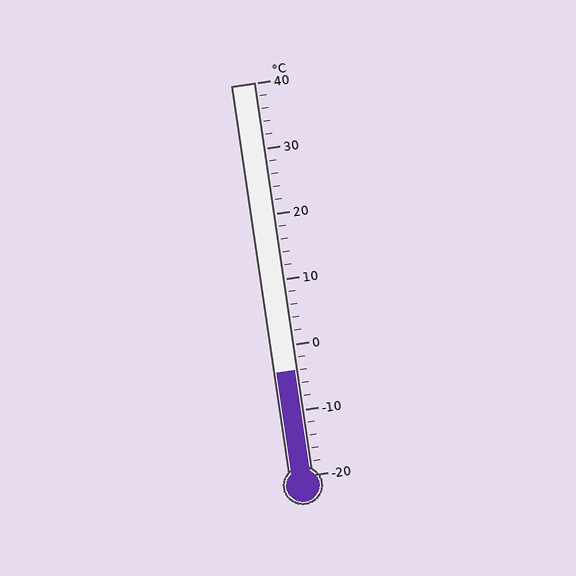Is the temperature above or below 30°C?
The temperature is below 30°C.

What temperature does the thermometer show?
The thermometer shows approximately -4°C.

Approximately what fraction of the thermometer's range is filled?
The thermometer is filled to approximately 25% of its range.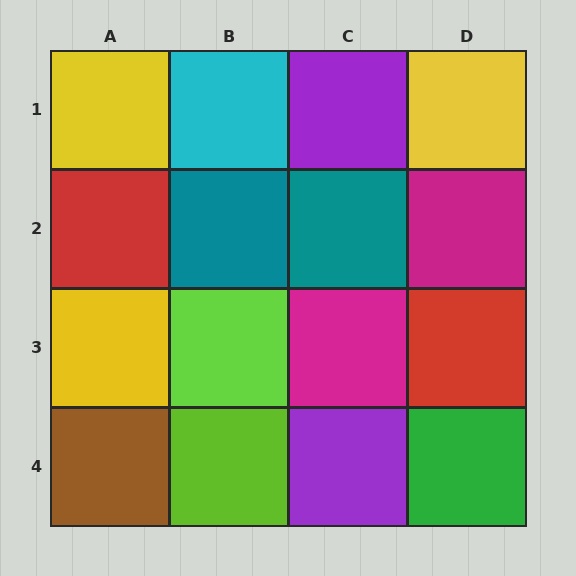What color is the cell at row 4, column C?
Purple.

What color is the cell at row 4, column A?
Brown.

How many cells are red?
2 cells are red.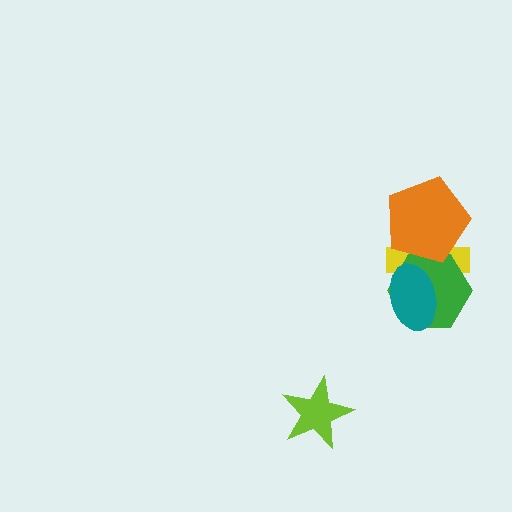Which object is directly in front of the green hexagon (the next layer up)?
The teal ellipse is directly in front of the green hexagon.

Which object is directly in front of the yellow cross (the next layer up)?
The green hexagon is directly in front of the yellow cross.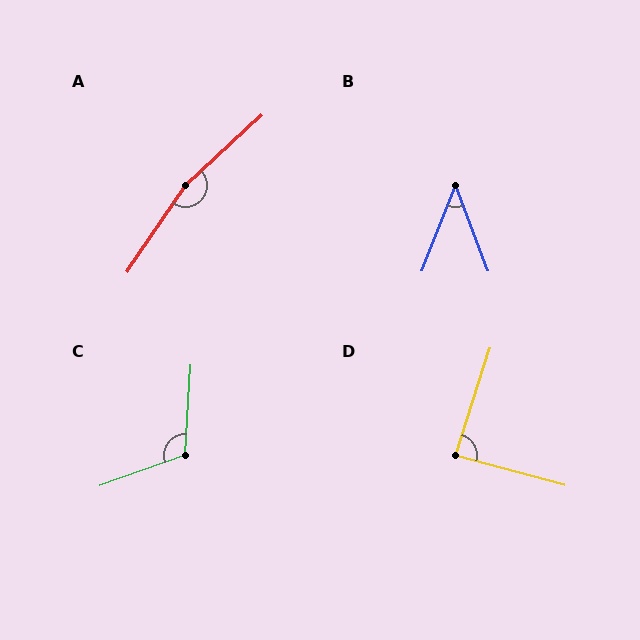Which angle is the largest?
A, at approximately 167 degrees.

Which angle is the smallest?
B, at approximately 42 degrees.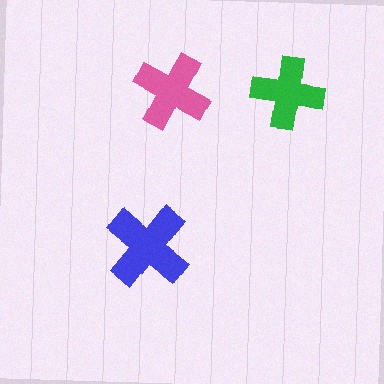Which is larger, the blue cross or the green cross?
The blue one.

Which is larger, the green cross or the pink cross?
The pink one.